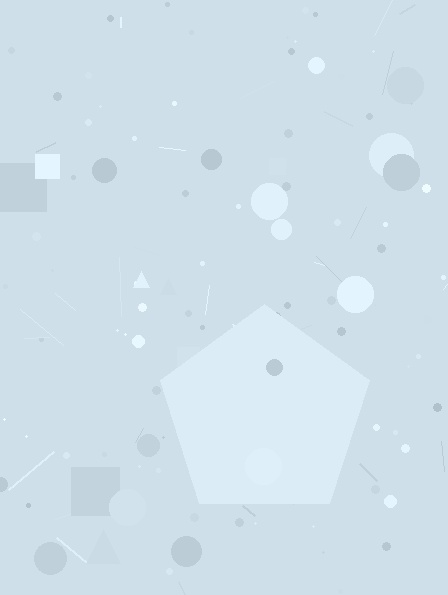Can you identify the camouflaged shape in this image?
The camouflaged shape is a pentagon.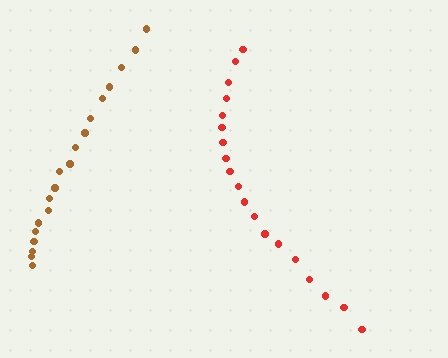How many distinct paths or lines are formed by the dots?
There are 2 distinct paths.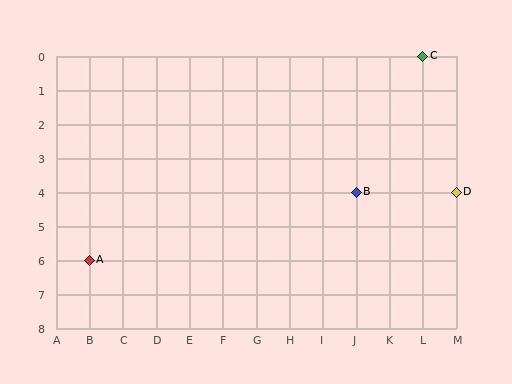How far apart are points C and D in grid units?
Points C and D are 1 column and 4 rows apart (about 4.1 grid units diagonally).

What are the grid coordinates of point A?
Point A is at grid coordinates (B, 6).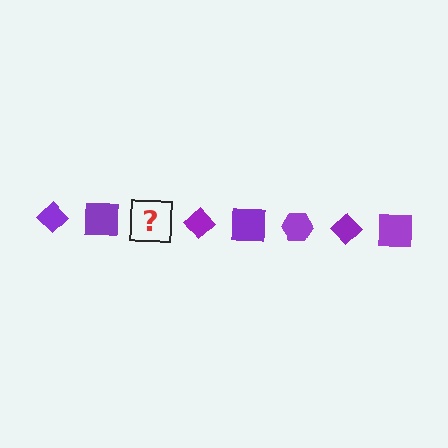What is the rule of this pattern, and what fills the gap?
The rule is that the pattern cycles through diamond, square, hexagon shapes in purple. The gap should be filled with a purple hexagon.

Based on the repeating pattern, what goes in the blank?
The blank should be a purple hexagon.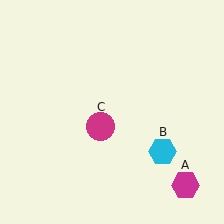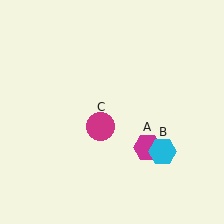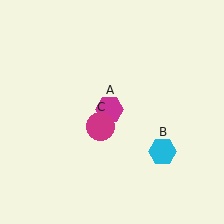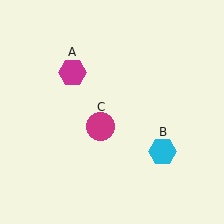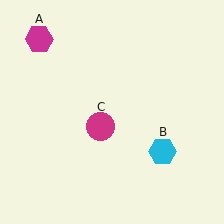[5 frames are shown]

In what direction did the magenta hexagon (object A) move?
The magenta hexagon (object A) moved up and to the left.